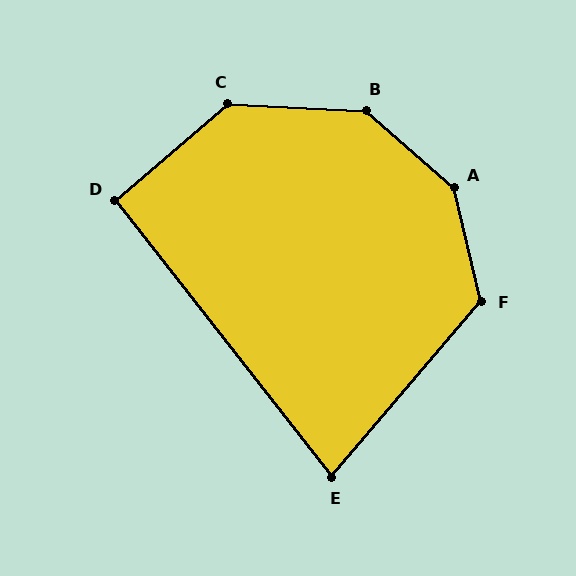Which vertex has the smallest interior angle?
E, at approximately 79 degrees.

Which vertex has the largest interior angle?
A, at approximately 145 degrees.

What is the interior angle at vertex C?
Approximately 136 degrees (obtuse).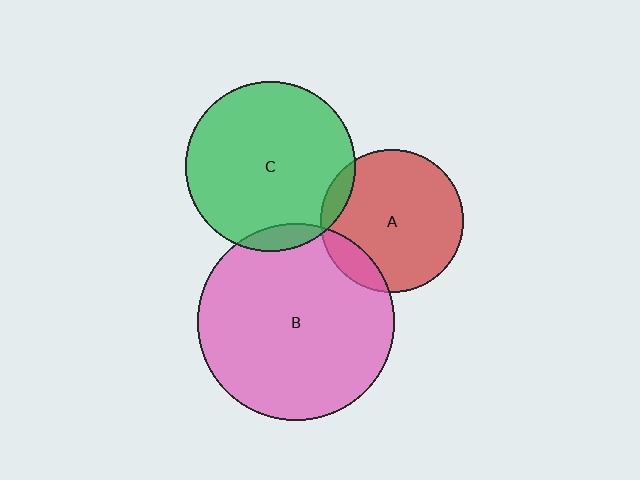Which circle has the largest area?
Circle B (pink).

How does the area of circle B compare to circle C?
Approximately 1.3 times.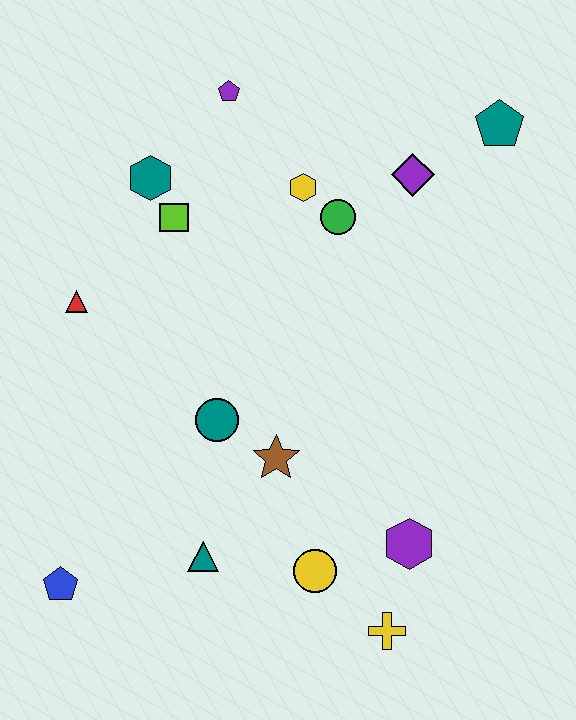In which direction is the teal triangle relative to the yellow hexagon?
The teal triangle is below the yellow hexagon.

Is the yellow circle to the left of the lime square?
No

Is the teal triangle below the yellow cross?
No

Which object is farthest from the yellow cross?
The purple pentagon is farthest from the yellow cross.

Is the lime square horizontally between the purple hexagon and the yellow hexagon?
No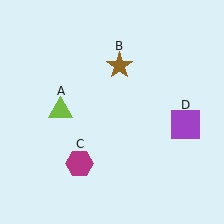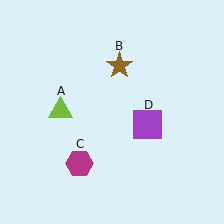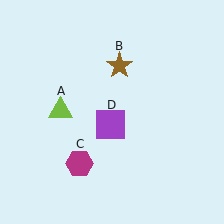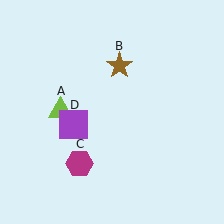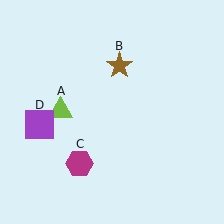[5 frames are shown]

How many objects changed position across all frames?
1 object changed position: purple square (object D).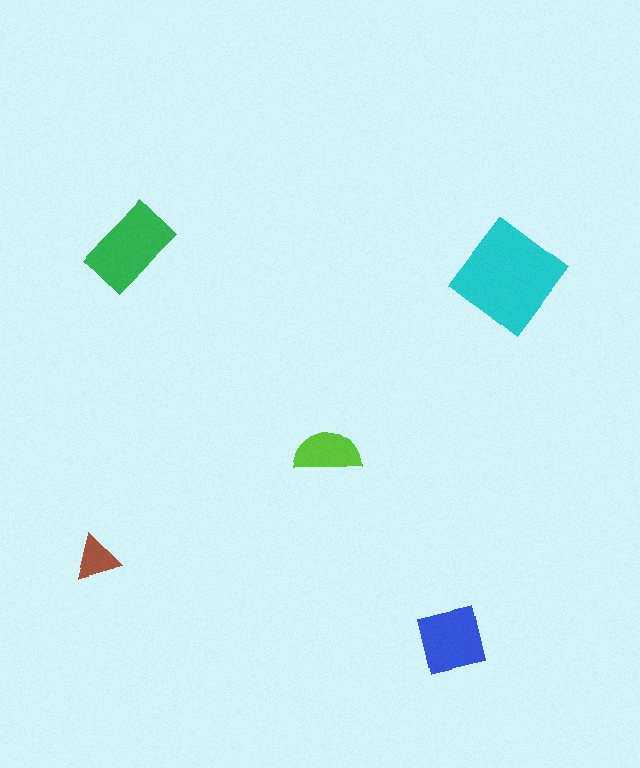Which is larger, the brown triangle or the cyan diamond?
The cyan diamond.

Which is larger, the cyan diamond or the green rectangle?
The cyan diamond.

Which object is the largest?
The cyan diamond.